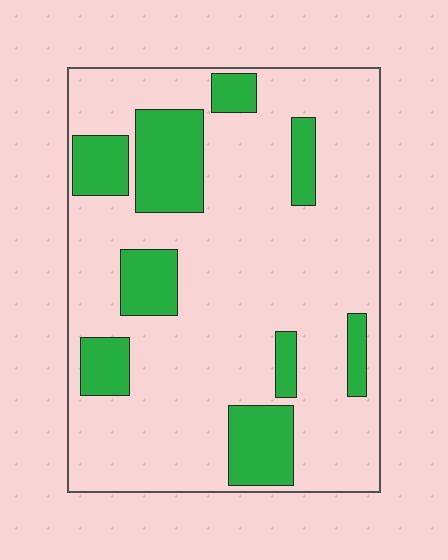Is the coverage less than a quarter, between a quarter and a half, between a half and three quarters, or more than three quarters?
Less than a quarter.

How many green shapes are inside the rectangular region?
9.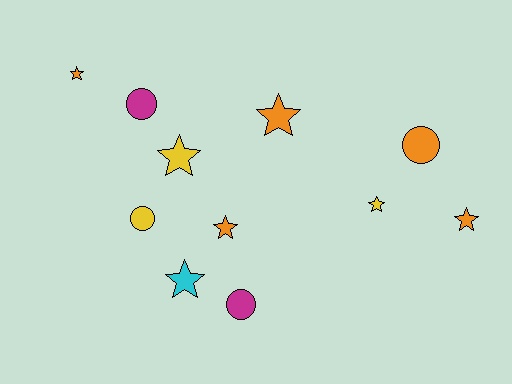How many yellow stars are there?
There are 2 yellow stars.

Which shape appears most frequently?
Star, with 7 objects.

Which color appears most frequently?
Orange, with 5 objects.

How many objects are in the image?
There are 11 objects.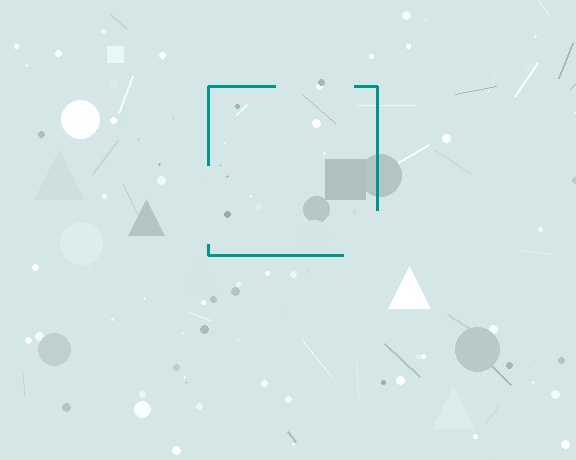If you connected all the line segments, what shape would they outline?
They would outline a square.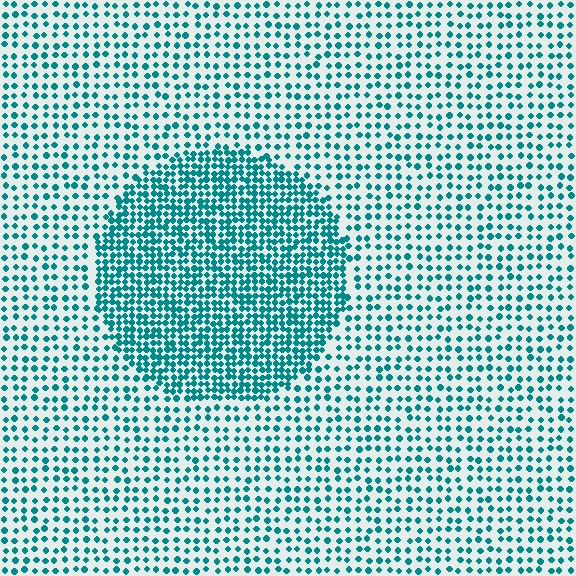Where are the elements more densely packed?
The elements are more densely packed inside the circle boundary.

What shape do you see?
I see a circle.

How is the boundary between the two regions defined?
The boundary is defined by a change in element density (approximately 2.2x ratio). All elements are the same color, size, and shape.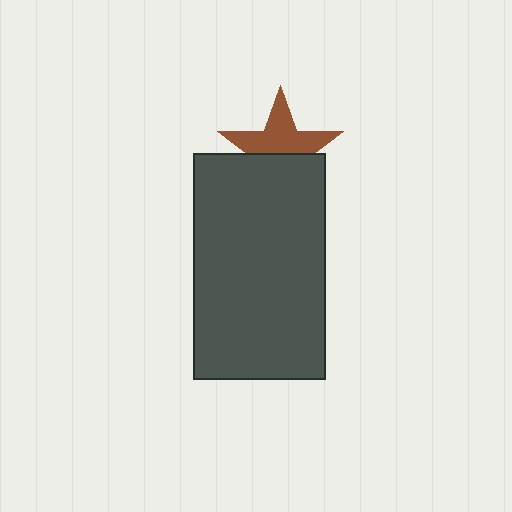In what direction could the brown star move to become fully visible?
The brown star could move up. That would shift it out from behind the dark gray rectangle entirely.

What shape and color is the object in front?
The object in front is a dark gray rectangle.